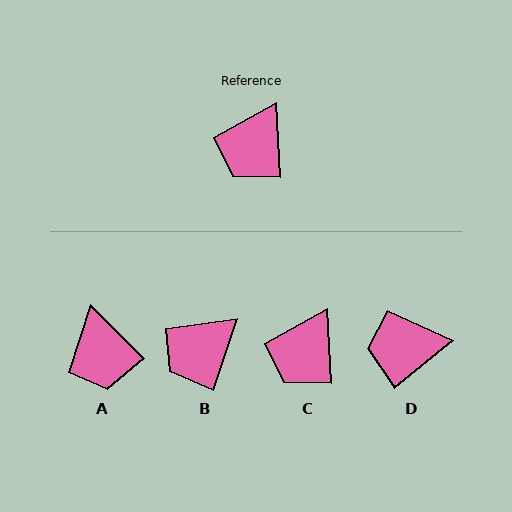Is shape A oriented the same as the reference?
No, it is off by about 42 degrees.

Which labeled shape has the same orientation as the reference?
C.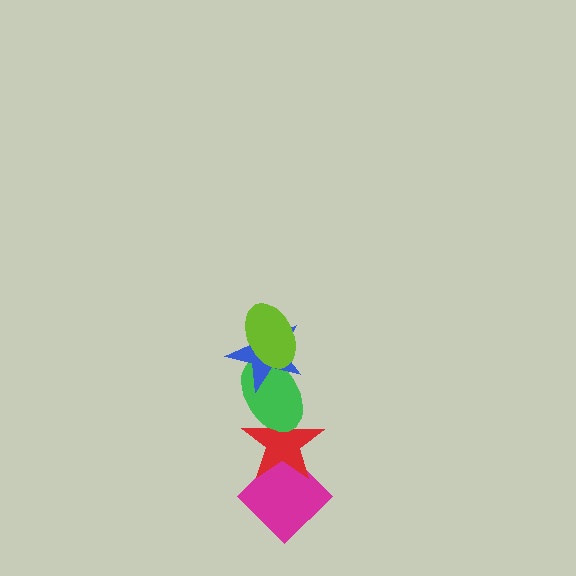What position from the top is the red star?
The red star is 4th from the top.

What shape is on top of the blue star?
The lime ellipse is on top of the blue star.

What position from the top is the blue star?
The blue star is 2nd from the top.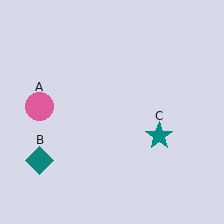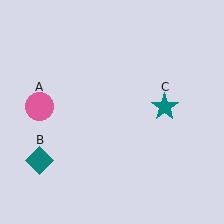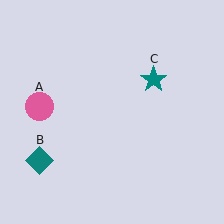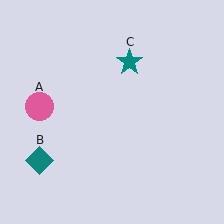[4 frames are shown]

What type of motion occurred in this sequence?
The teal star (object C) rotated counterclockwise around the center of the scene.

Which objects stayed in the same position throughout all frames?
Pink circle (object A) and teal diamond (object B) remained stationary.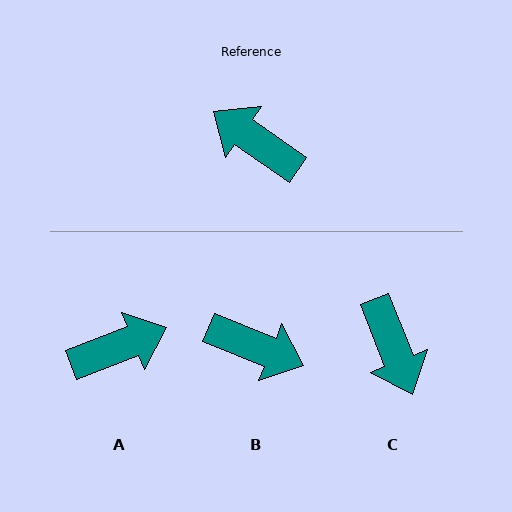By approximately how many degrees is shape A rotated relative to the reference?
Approximately 124 degrees clockwise.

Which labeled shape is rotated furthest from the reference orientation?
B, about 167 degrees away.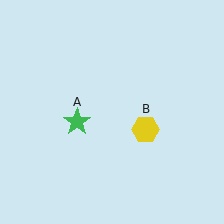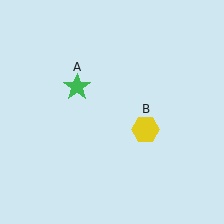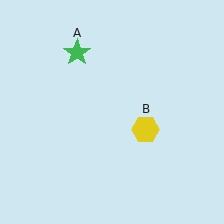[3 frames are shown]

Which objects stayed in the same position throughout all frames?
Yellow hexagon (object B) remained stationary.